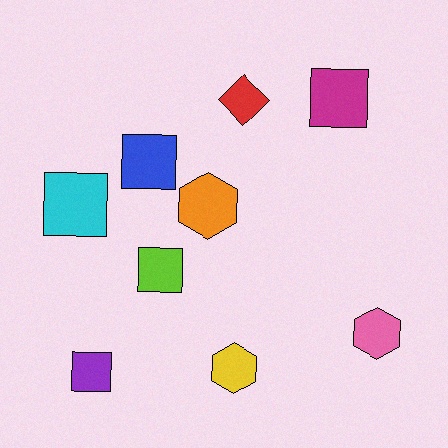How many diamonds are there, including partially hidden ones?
There is 1 diamond.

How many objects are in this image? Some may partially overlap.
There are 9 objects.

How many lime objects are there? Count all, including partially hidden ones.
There is 1 lime object.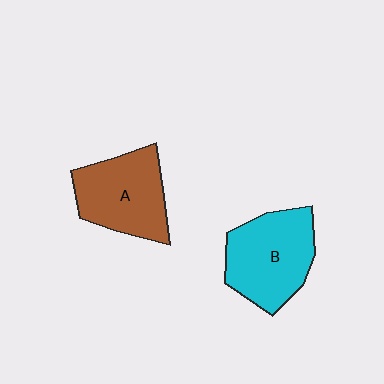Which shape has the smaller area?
Shape A (brown).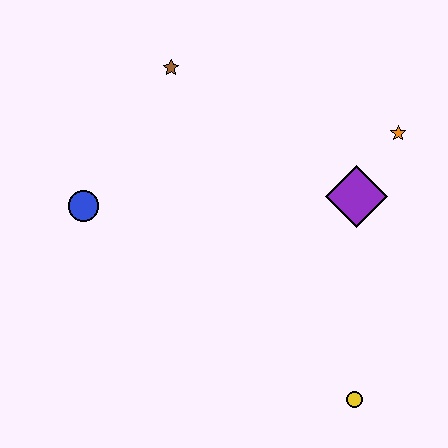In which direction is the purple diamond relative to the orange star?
The purple diamond is below the orange star.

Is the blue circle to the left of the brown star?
Yes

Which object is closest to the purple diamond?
The orange star is closest to the purple diamond.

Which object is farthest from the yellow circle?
The brown star is farthest from the yellow circle.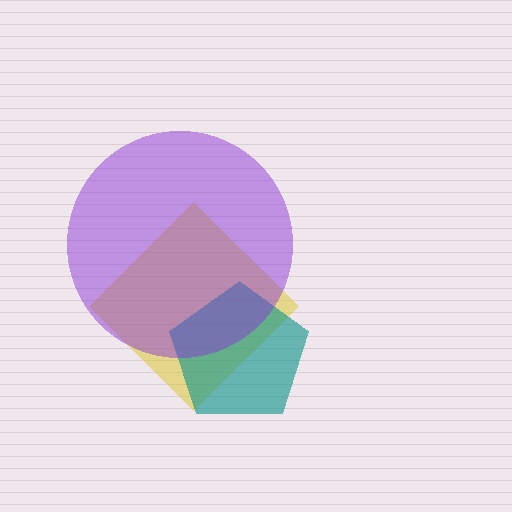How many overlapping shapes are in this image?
There are 3 overlapping shapes in the image.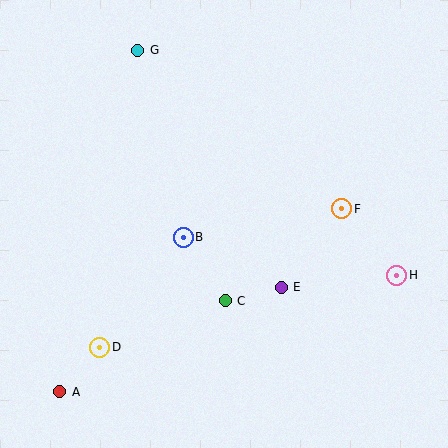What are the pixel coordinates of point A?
Point A is at (60, 392).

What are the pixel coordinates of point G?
Point G is at (138, 50).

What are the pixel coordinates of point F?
Point F is at (342, 209).